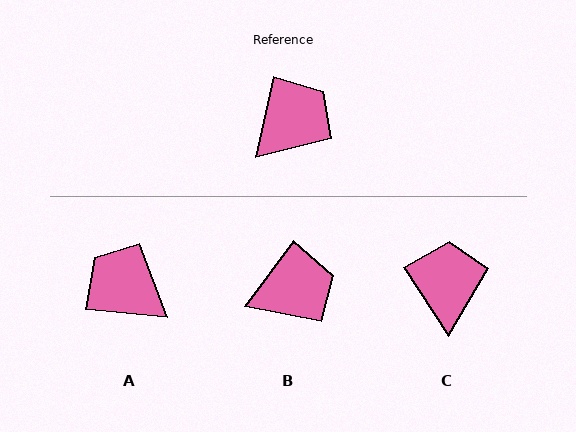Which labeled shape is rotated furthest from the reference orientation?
A, about 97 degrees away.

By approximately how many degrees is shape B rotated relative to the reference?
Approximately 25 degrees clockwise.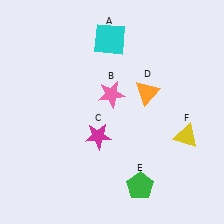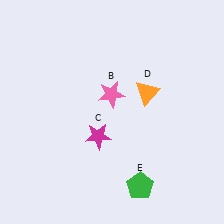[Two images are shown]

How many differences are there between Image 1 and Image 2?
There are 2 differences between the two images.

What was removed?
The yellow triangle (F), the cyan square (A) were removed in Image 2.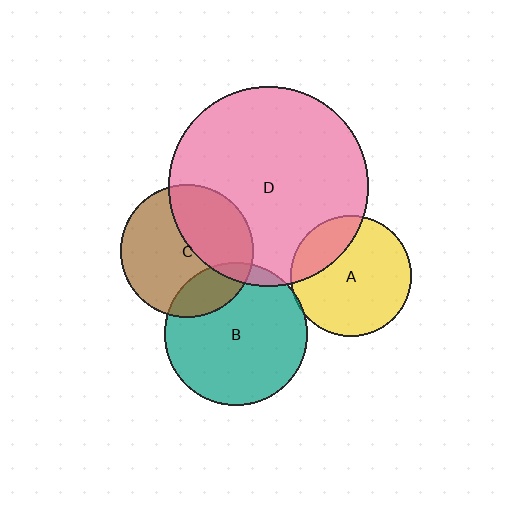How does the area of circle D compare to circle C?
Approximately 2.3 times.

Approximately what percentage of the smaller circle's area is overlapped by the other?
Approximately 40%.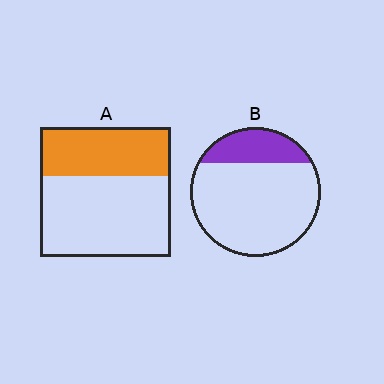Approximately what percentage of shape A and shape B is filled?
A is approximately 40% and B is approximately 25%.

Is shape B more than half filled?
No.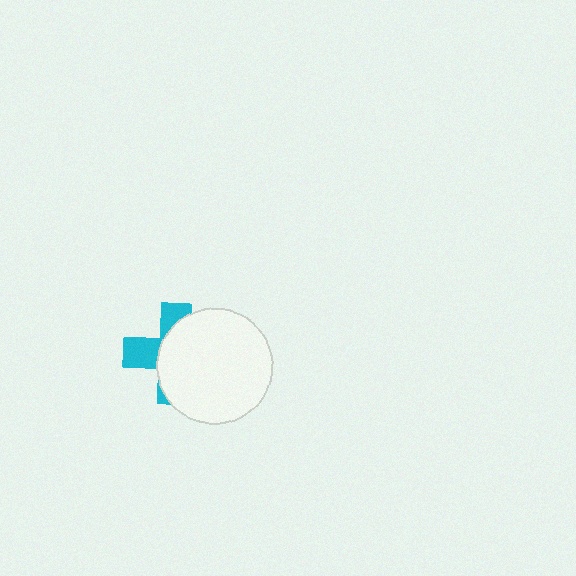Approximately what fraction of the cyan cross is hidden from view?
Roughly 63% of the cyan cross is hidden behind the white circle.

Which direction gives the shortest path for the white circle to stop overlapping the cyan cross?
Moving right gives the shortest separation.